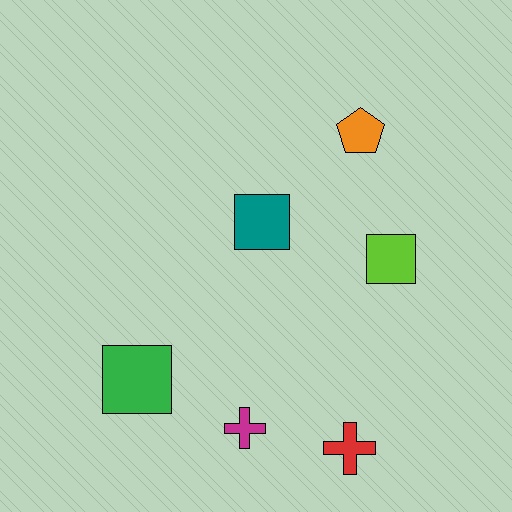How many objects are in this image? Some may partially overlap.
There are 6 objects.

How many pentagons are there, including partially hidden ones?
There is 1 pentagon.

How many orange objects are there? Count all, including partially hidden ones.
There is 1 orange object.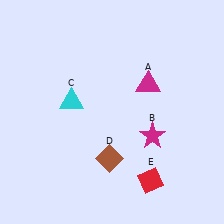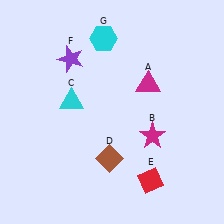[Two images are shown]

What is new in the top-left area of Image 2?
A purple star (F) was added in the top-left area of Image 2.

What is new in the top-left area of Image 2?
A cyan hexagon (G) was added in the top-left area of Image 2.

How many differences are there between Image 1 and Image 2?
There are 2 differences between the two images.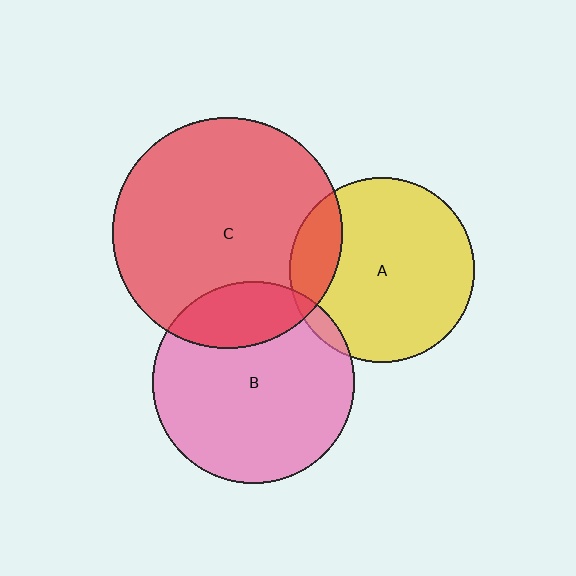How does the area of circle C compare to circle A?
Approximately 1.5 times.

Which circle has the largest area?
Circle C (red).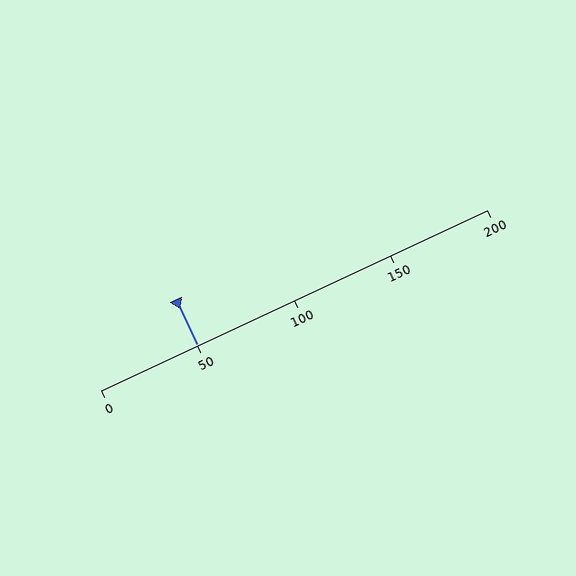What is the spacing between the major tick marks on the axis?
The major ticks are spaced 50 apart.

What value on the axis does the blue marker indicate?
The marker indicates approximately 50.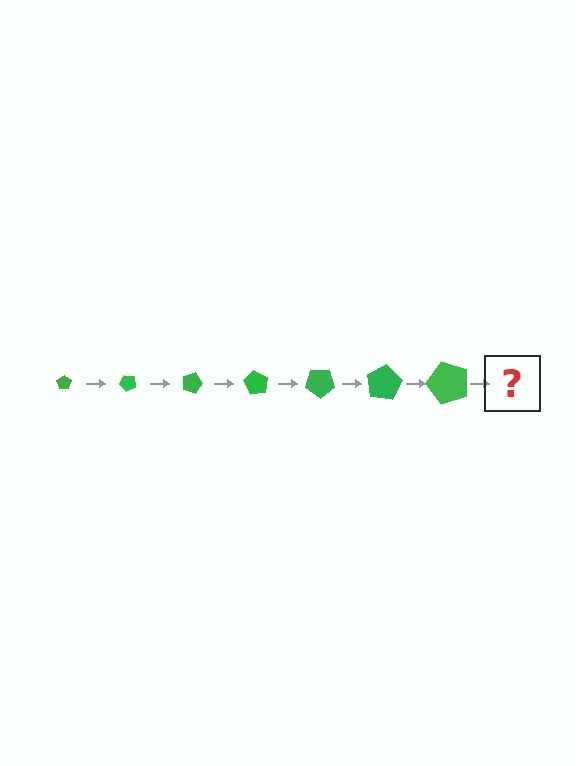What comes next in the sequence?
The next element should be a pentagon, larger than the previous one and rotated 315 degrees from the start.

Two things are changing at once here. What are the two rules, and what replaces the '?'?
The two rules are that the pentagon grows larger each step and it rotates 45 degrees each step. The '?' should be a pentagon, larger than the previous one and rotated 315 degrees from the start.